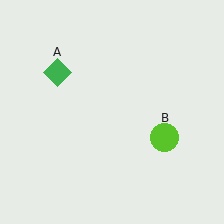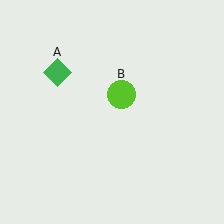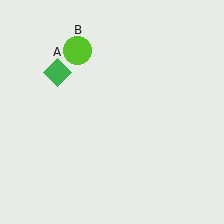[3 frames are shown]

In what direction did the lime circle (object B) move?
The lime circle (object B) moved up and to the left.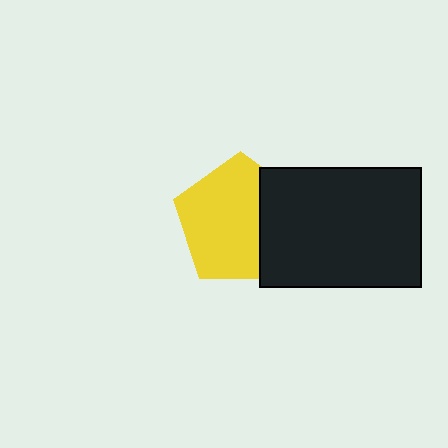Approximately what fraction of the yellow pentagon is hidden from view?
Roughly 30% of the yellow pentagon is hidden behind the black rectangle.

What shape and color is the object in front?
The object in front is a black rectangle.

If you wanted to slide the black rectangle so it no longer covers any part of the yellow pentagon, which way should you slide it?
Slide it right — that is the most direct way to separate the two shapes.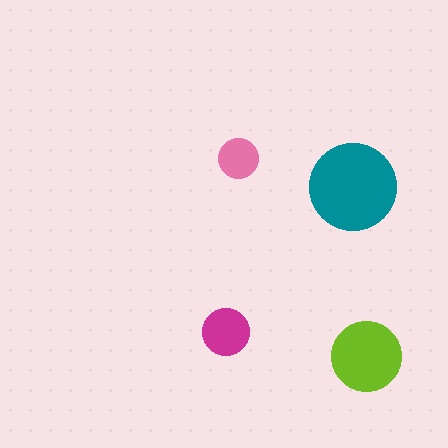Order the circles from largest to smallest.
the teal one, the lime one, the magenta one, the pink one.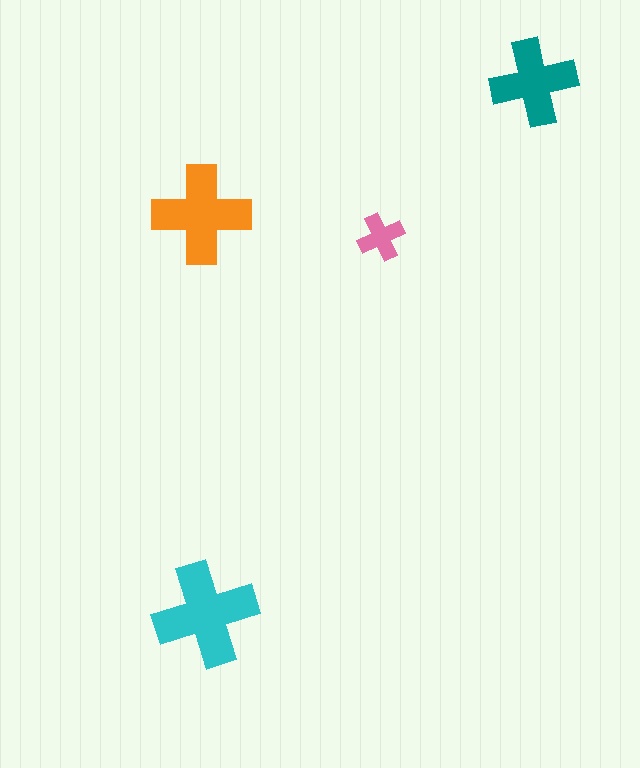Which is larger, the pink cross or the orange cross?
The orange one.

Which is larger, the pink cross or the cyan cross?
The cyan one.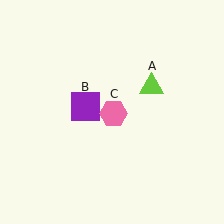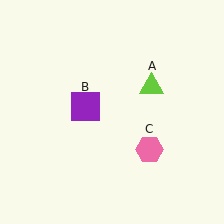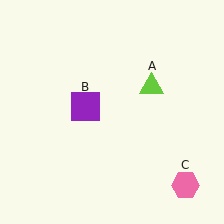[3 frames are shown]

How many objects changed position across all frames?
1 object changed position: pink hexagon (object C).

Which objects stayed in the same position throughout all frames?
Lime triangle (object A) and purple square (object B) remained stationary.